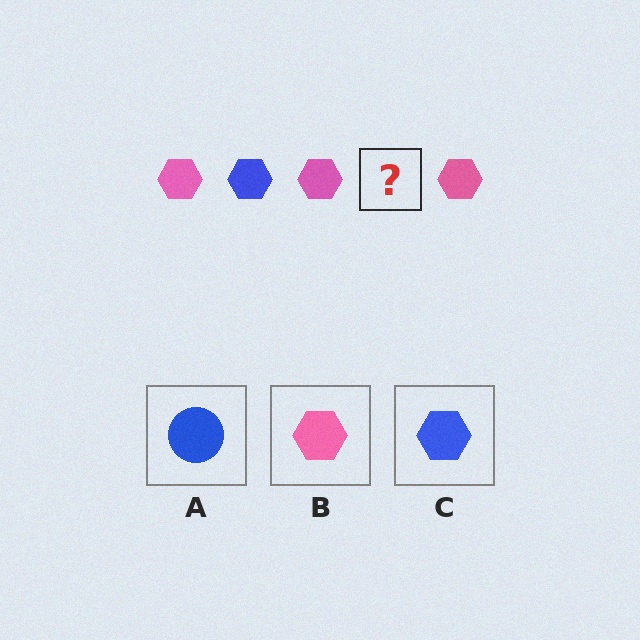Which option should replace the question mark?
Option C.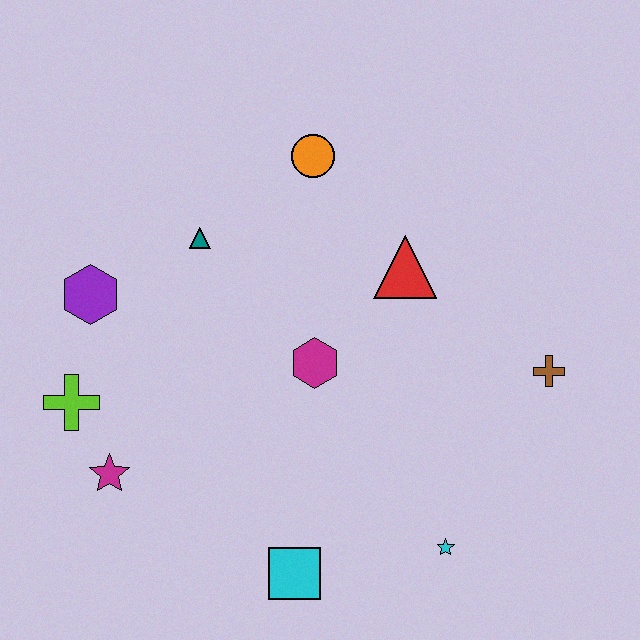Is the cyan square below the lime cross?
Yes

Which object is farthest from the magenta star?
The brown cross is farthest from the magenta star.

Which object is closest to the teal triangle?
The purple hexagon is closest to the teal triangle.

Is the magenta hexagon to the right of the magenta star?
Yes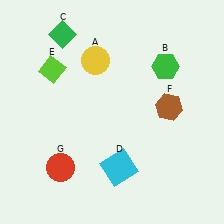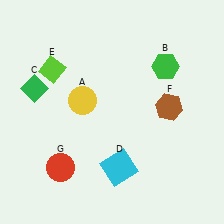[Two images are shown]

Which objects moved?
The objects that moved are: the yellow circle (A), the green diamond (C).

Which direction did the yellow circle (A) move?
The yellow circle (A) moved down.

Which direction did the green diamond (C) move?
The green diamond (C) moved down.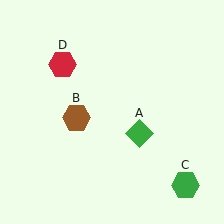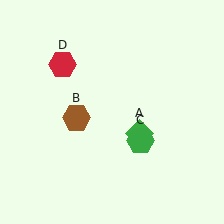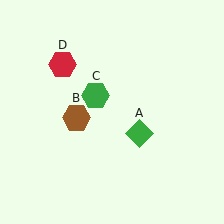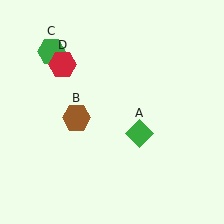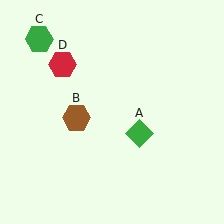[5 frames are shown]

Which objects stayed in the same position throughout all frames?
Green diamond (object A) and brown hexagon (object B) and red hexagon (object D) remained stationary.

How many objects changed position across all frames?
1 object changed position: green hexagon (object C).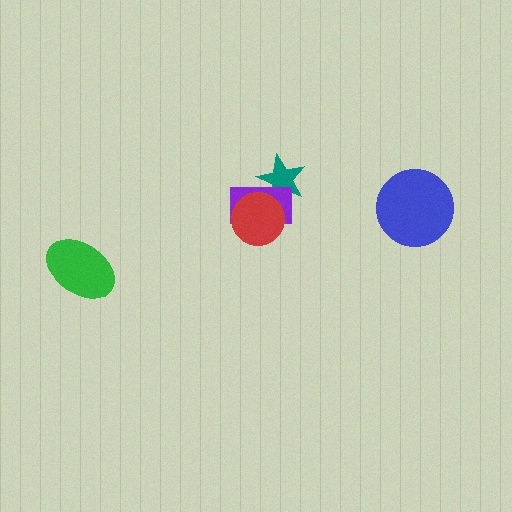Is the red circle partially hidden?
No, no other shape covers it.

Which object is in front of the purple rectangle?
The red circle is in front of the purple rectangle.